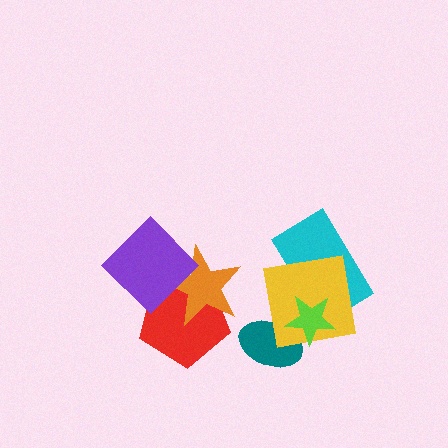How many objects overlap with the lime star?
3 objects overlap with the lime star.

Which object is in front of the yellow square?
The lime star is in front of the yellow square.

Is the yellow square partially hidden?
Yes, it is partially covered by another shape.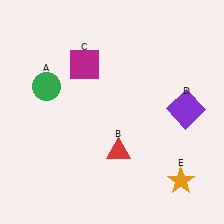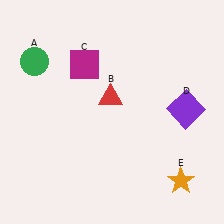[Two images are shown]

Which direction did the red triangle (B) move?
The red triangle (B) moved up.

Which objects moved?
The objects that moved are: the green circle (A), the red triangle (B).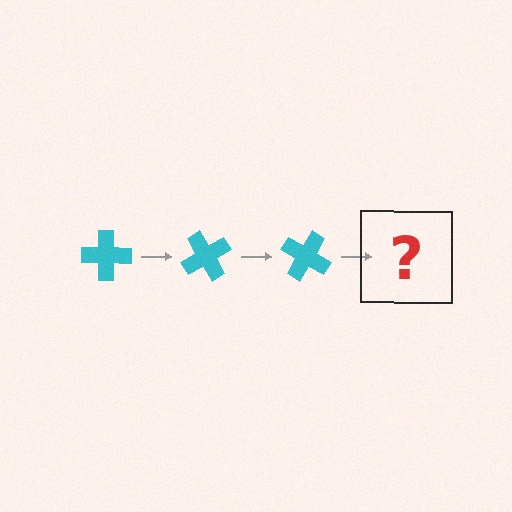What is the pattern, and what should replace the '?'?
The pattern is that the cross rotates 60 degrees each step. The '?' should be a cyan cross rotated 180 degrees.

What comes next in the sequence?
The next element should be a cyan cross rotated 180 degrees.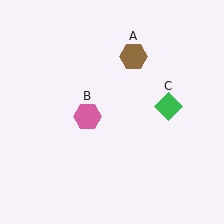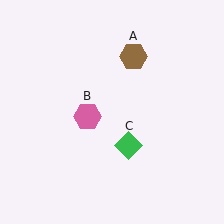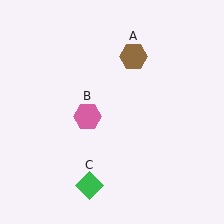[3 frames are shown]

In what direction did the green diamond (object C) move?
The green diamond (object C) moved down and to the left.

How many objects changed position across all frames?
1 object changed position: green diamond (object C).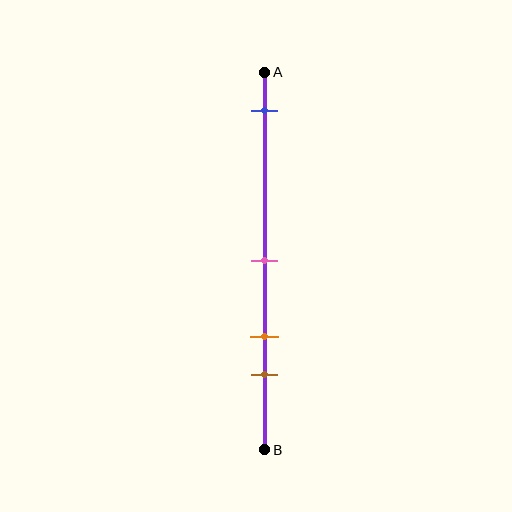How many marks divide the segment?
There are 4 marks dividing the segment.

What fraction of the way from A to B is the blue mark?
The blue mark is approximately 10% (0.1) of the way from A to B.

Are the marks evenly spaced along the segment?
No, the marks are not evenly spaced.